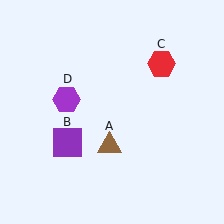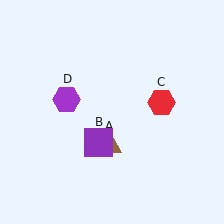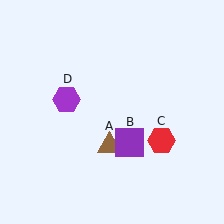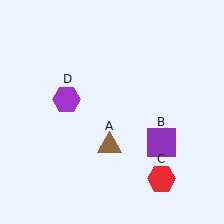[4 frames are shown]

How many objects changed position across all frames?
2 objects changed position: purple square (object B), red hexagon (object C).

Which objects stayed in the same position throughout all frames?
Brown triangle (object A) and purple hexagon (object D) remained stationary.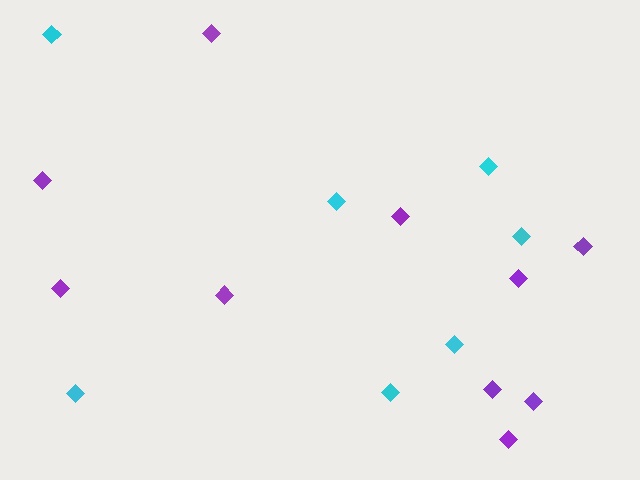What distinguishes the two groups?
There are 2 groups: one group of purple diamonds (10) and one group of cyan diamonds (7).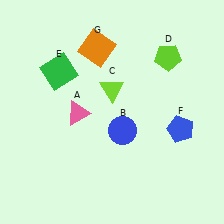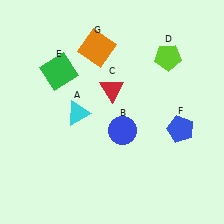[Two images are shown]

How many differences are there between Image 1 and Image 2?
There are 2 differences between the two images.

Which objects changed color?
A changed from pink to cyan. C changed from lime to red.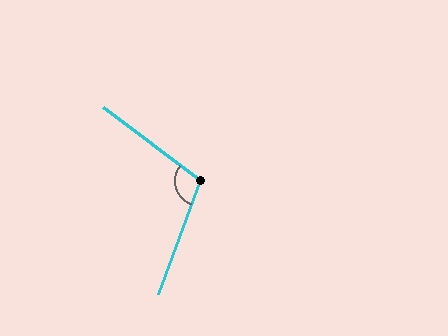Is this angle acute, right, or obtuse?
It is obtuse.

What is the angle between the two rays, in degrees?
Approximately 107 degrees.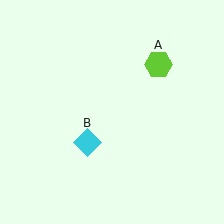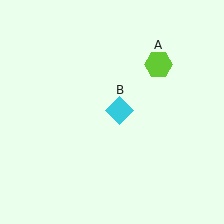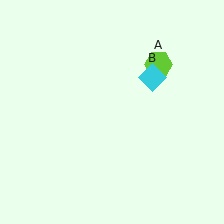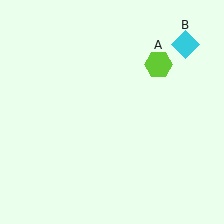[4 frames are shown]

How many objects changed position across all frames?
1 object changed position: cyan diamond (object B).